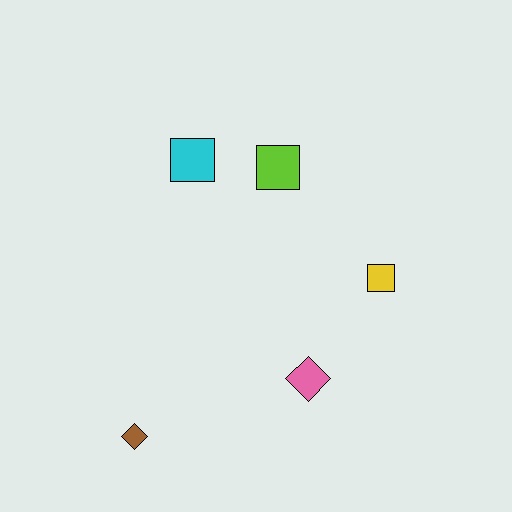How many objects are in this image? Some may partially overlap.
There are 5 objects.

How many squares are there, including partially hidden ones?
There are 3 squares.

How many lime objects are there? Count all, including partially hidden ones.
There is 1 lime object.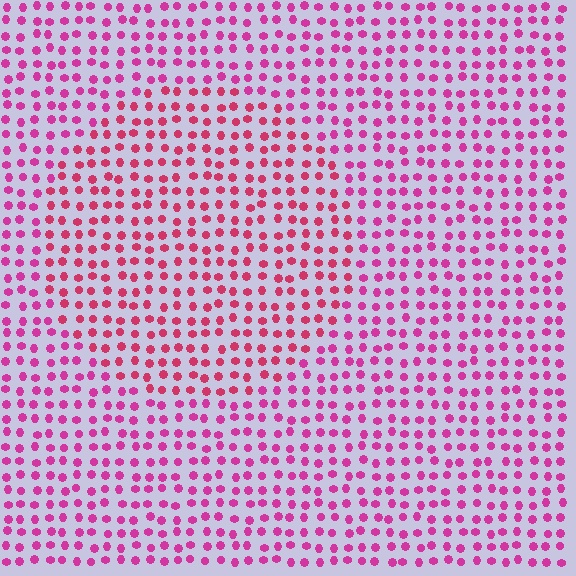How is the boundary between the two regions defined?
The boundary is defined purely by a slight shift in hue (about 22 degrees). Spacing, size, and orientation are identical on both sides.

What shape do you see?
I see a circle.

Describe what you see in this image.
The image is filled with small magenta elements in a uniform arrangement. A circle-shaped region is visible where the elements are tinted to a slightly different hue, forming a subtle color boundary.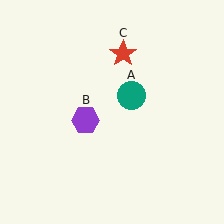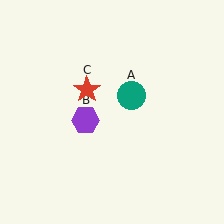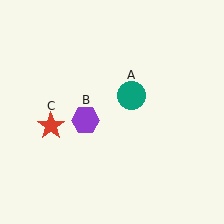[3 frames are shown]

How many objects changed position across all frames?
1 object changed position: red star (object C).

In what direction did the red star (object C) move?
The red star (object C) moved down and to the left.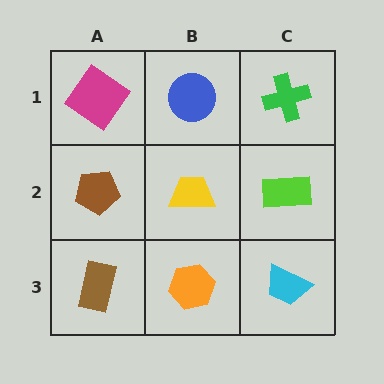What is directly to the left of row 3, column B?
A brown rectangle.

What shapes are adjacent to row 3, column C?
A lime rectangle (row 2, column C), an orange hexagon (row 3, column B).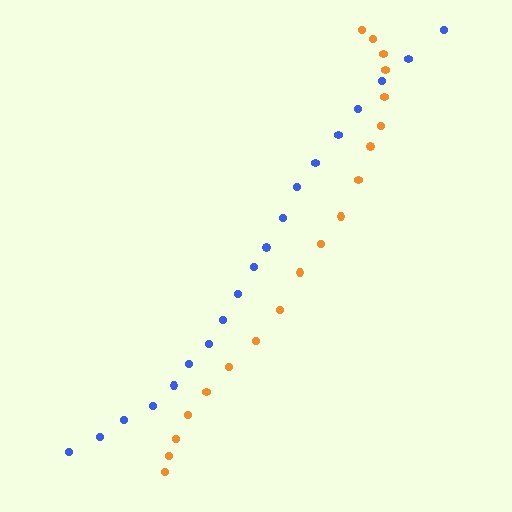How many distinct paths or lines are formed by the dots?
There are 2 distinct paths.